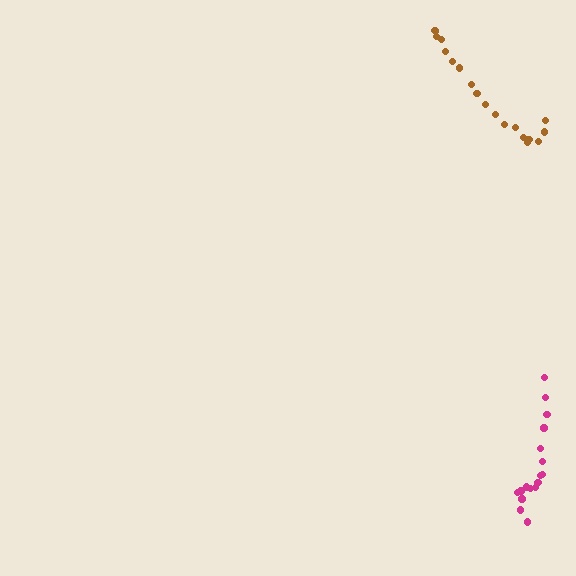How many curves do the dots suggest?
There are 2 distinct paths.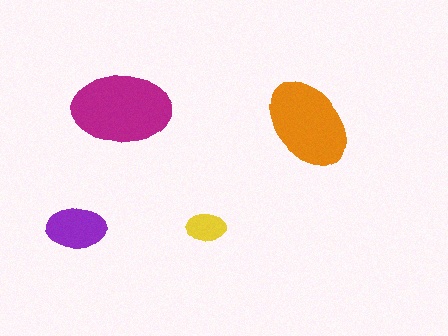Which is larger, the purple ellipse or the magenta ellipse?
The magenta one.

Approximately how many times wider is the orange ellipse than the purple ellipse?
About 1.5 times wider.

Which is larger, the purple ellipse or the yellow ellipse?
The purple one.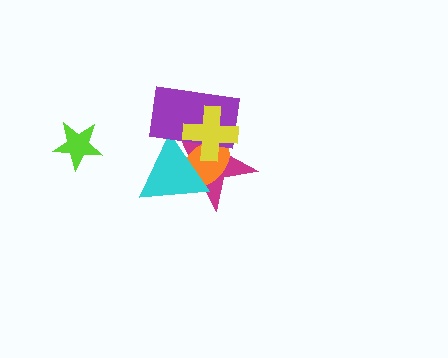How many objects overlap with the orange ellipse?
4 objects overlap with the orange ellipse.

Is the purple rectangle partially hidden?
Yes, it is partially covered by another shape.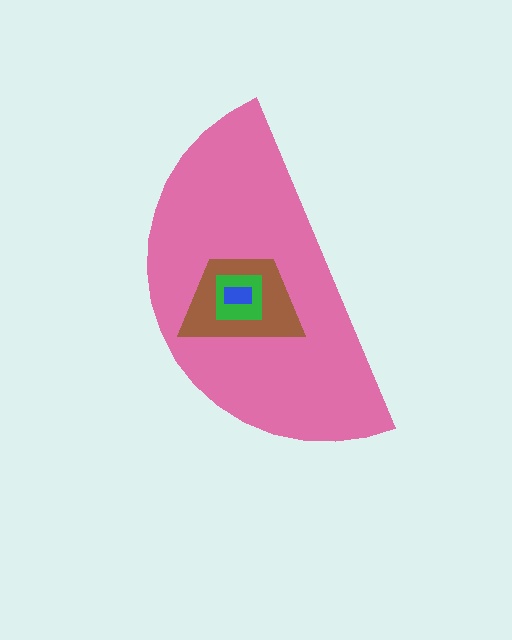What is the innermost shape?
The blue rectangle.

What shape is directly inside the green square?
The blue rectangle.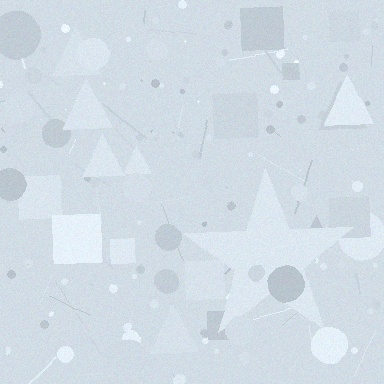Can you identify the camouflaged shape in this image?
The camouflaged shape is a star.